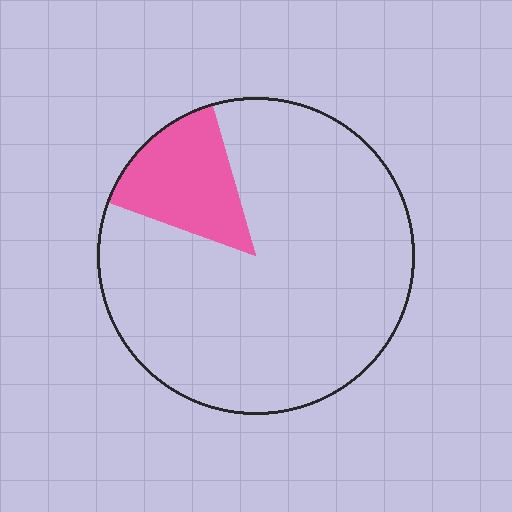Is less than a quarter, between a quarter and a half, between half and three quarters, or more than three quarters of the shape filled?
Less than a quarter.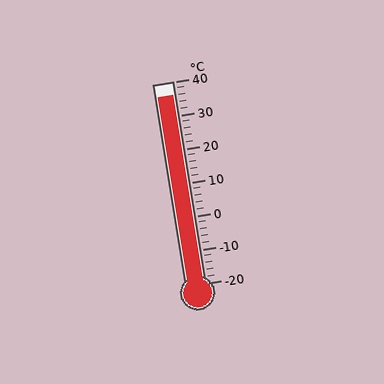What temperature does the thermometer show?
The thermometer shows approximately 36°C.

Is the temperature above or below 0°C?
The temperature is above 0°C.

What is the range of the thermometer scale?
The thermometer scale ranges from -20°C to 40°C.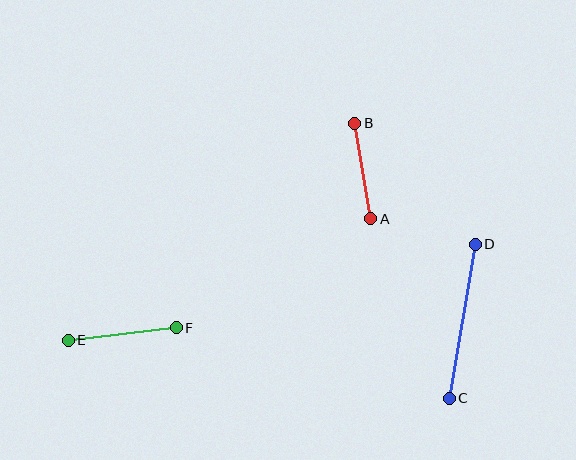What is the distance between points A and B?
The distance is approximately 97 pixels.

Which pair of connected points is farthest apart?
Points C and D are farthest apart.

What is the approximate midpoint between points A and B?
The midpoint is at approximately (363, 171) pixels.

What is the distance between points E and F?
The distance is approximately 109 pixels.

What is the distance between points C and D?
The distance is approximately 156 pixels.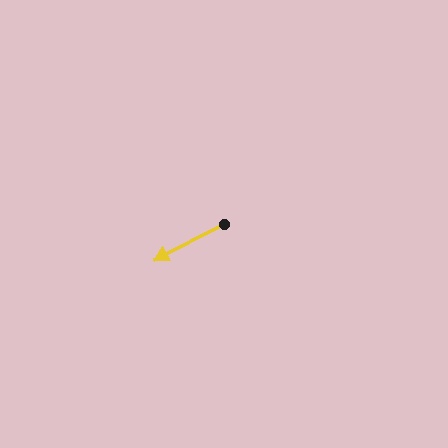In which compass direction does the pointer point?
Southwest.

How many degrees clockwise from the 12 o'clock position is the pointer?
Approximately 243 degrees.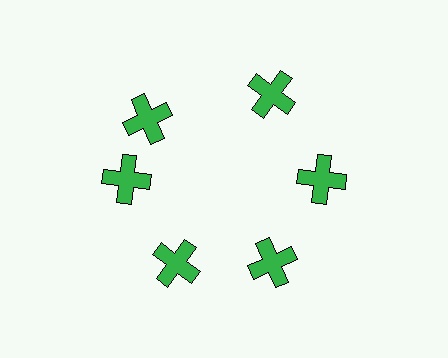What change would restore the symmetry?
The symmetry would be restored by rotating it back into even spacing with its neighbors so that all 6 crosses sit at equal angles and equal distance from the center.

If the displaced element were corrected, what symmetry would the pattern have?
It would have 6-fold rotational symmetry — the pattern would map onto itself every 60 degrees.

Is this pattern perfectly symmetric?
No. The 6 green crosses are arranged in a ring, but one element near the 11 o'clock position is rotated out of alignment along the ring, breaking the 6-fold rotational symmetry.